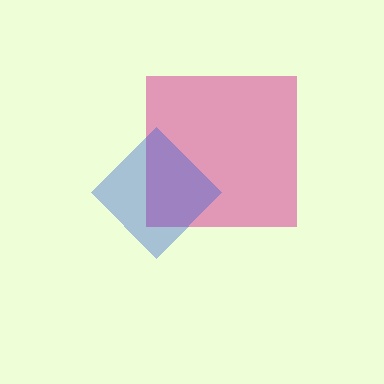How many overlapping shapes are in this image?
There are 2 overlapping shapes in the image.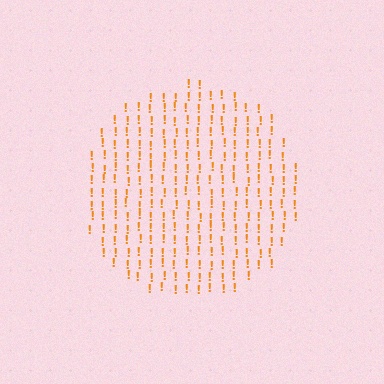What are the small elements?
The small elements are exclamation marks.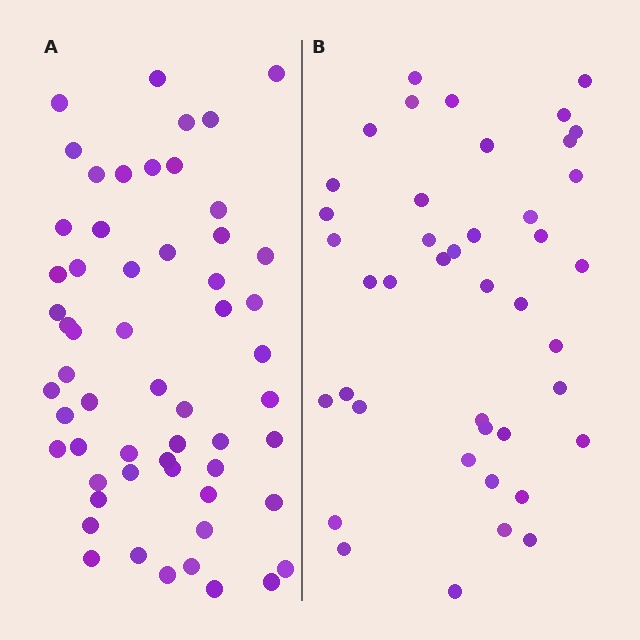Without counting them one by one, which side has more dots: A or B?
Region A (the left region) has more dots.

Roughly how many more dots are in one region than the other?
Region A has approximately 15 more dots than region B.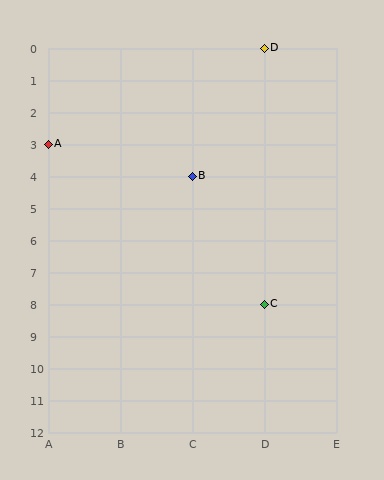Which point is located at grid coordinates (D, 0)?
Point D is at (D, 0).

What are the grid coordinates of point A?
Point A is at grid coordinates (A, 3).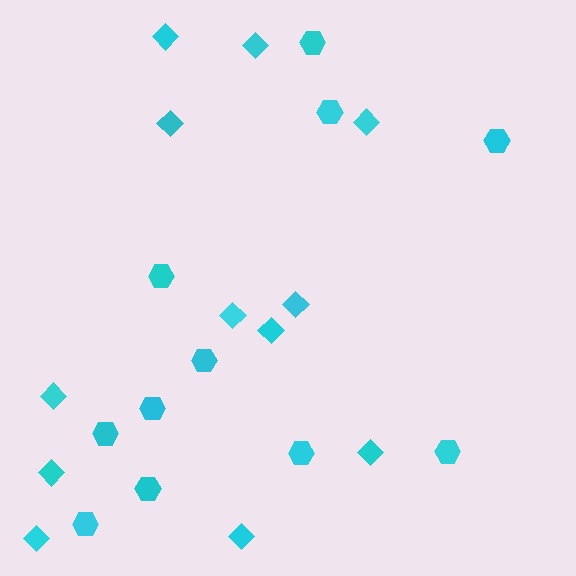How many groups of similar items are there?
There are 2 groups: one group of diamonds (12) and one group of hexagons (11).